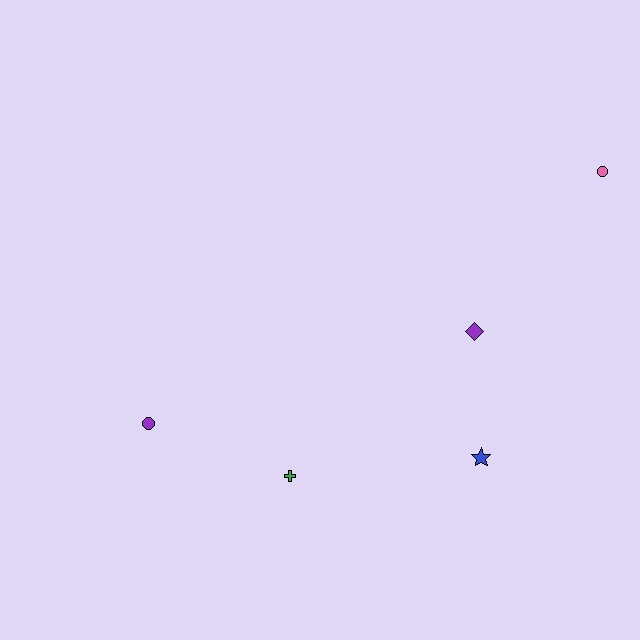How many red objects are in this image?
There are no red objects.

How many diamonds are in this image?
There is 1 diamond.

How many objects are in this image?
There are 5 objects.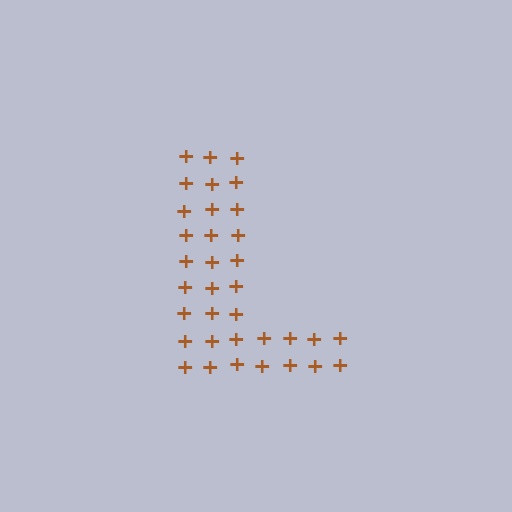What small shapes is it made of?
It is made of small plus signs.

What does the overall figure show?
The overall figure shows the letter L.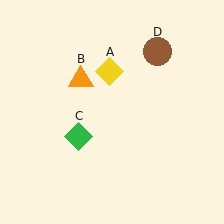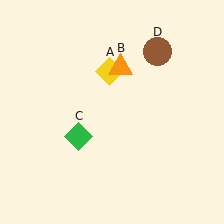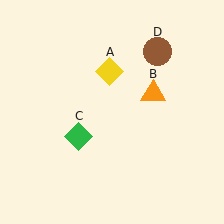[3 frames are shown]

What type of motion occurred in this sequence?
The orange triangle (object B) rotated clockwise around the center of the scene.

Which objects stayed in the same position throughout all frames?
Yellow diamond (object A) and green diamond (object C) and brown circle (object D) remained stationary.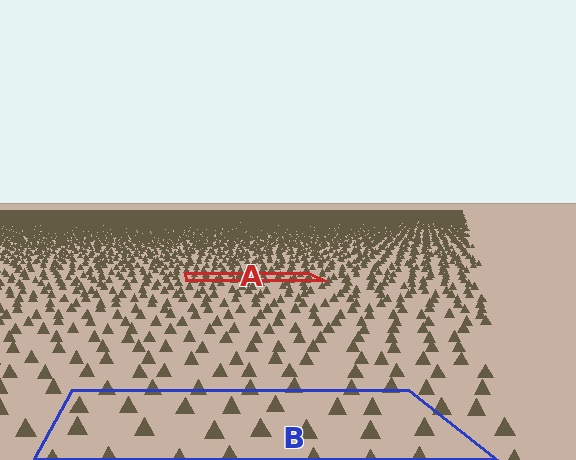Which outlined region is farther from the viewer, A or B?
Region A is farther from the viewer — the texture elements inside it appear smaller and more densely packed.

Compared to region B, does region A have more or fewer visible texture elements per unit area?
Region A has more texture elements per unit area — they are packed more densely because it is farther away.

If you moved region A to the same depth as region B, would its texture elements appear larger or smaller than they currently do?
They would appear larger. At a closer depth, the same texture elements are projected at a bigger on-screen size.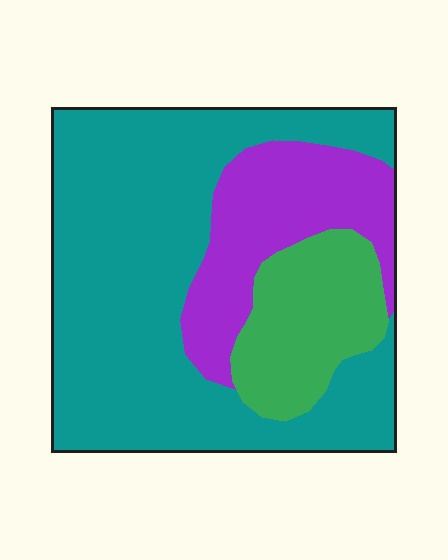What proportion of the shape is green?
Green covers roughly 15% of the shape.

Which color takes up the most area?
Teal, at roughly 60%.